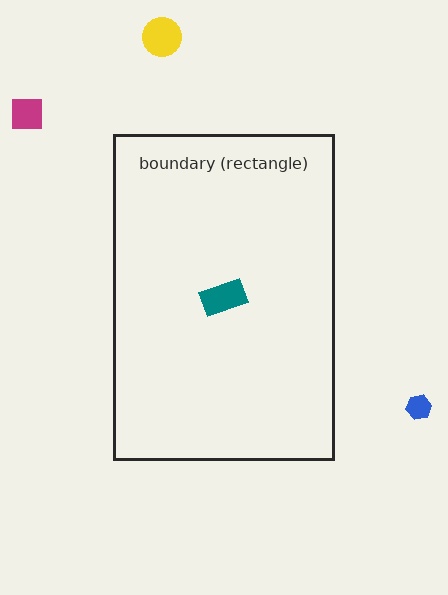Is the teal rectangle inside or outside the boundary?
Inside.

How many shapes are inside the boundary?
1 inside, 3 outside.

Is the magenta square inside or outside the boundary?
Outside.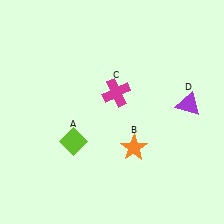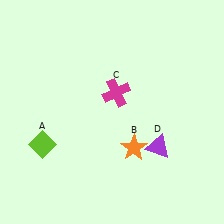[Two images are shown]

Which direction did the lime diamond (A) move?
The lime diamond (A) moved left.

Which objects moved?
The objects that moved are: the lime diamond (A), the purple triangle (D).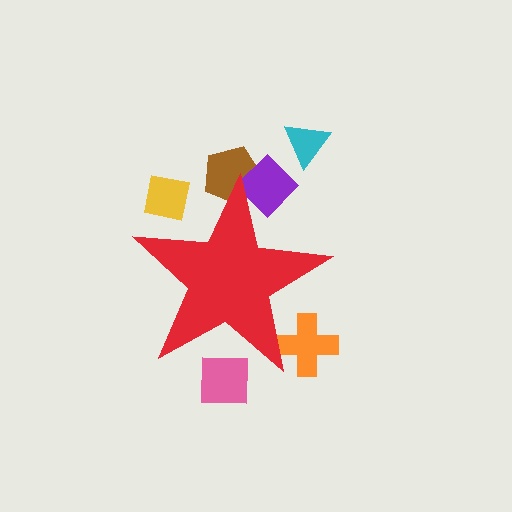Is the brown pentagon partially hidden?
Yes, the brown pentagon is partially hidden behind the red star.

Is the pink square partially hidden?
Yes, the pink square is partially hidden behind the red star.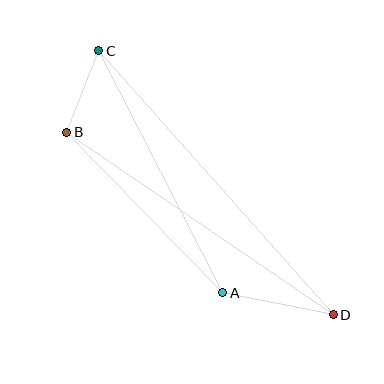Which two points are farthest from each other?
Points C and D are farthest from each other.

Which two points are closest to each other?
Points B and C are closest to each other.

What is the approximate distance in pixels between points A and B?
The distance between A and B is approximately 224 pixels.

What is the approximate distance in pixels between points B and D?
The distance between B and D is approximately 323 pixels.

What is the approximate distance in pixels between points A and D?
The distance between A and D is approximately 113 pixels.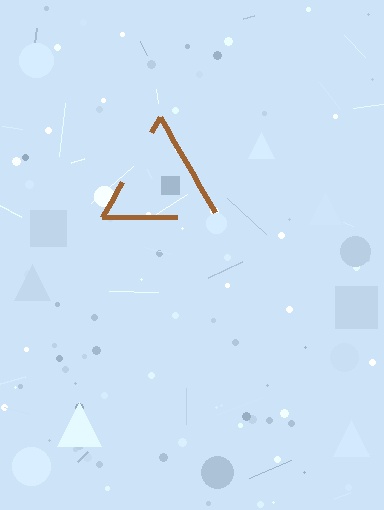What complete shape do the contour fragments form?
The contour fragments form a triangle.